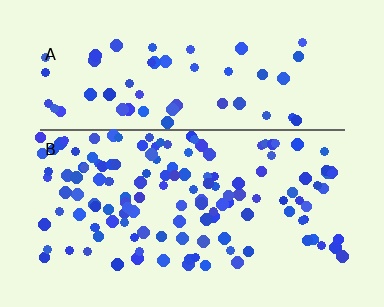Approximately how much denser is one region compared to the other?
Approximately 2.4× — region B over region A.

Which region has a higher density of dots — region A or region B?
B (the bottom).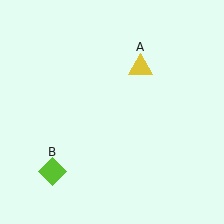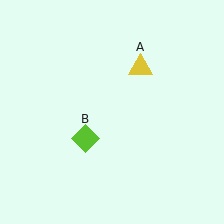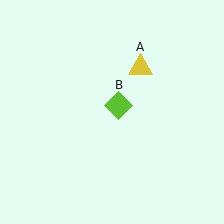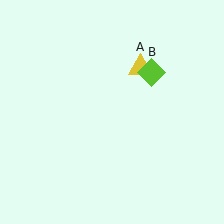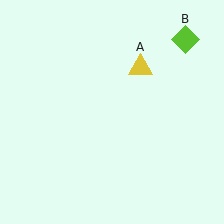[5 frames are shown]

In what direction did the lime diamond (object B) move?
The lime diamond (object B) moved up and to the right.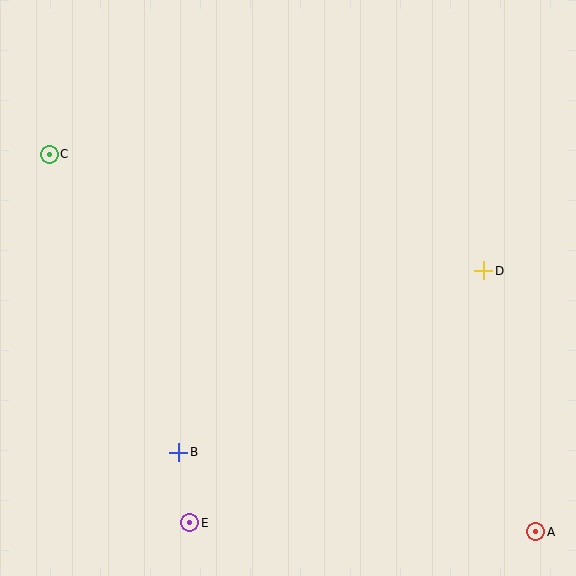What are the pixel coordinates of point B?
Point B is at (179, 452).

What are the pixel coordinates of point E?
Point E is at (190, 523).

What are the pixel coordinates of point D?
Point D is at (484, 271).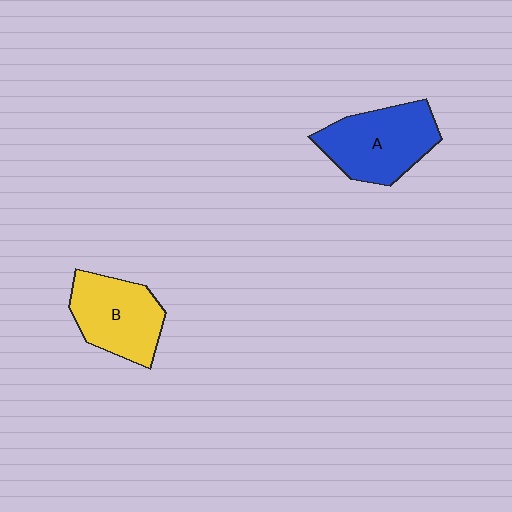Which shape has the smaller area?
Shape B (yellow).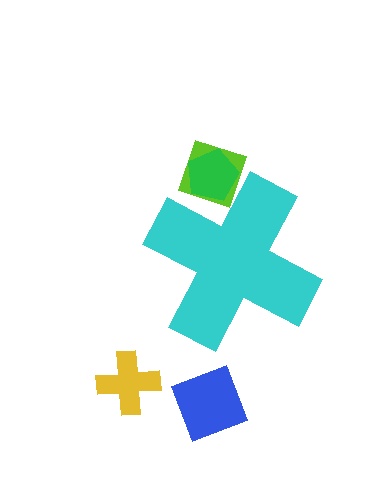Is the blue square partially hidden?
No, the blue square is fully visible.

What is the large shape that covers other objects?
A cyan cross.